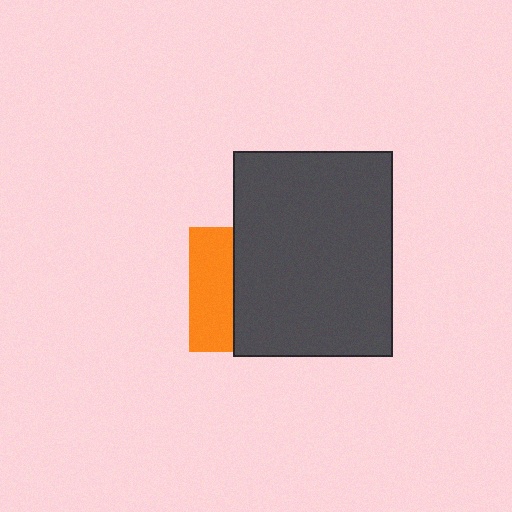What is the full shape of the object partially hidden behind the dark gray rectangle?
The partially hidden object is an orange square.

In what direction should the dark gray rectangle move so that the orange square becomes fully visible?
The dark gray rectangle should move right. That is the shortest direction to clear the overlap and leave the orange square fully visible.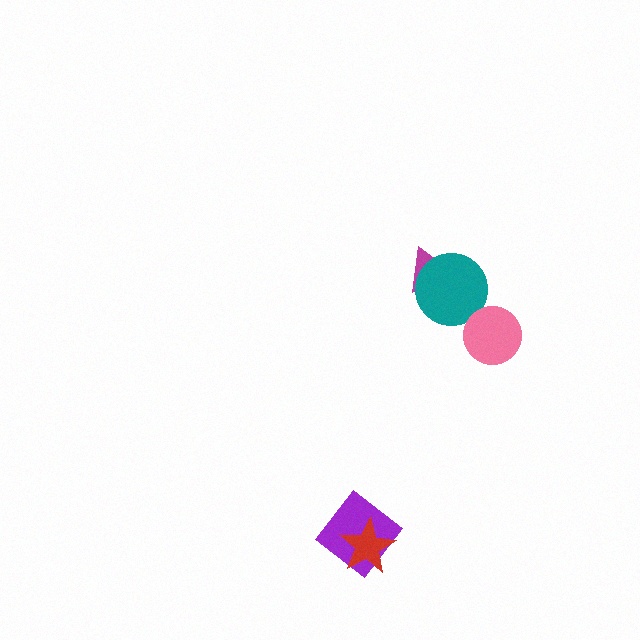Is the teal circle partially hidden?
No, no other shape covers it.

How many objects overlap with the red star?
1 object overlaps with the red star.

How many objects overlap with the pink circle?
0 objects overlap with the pink circle.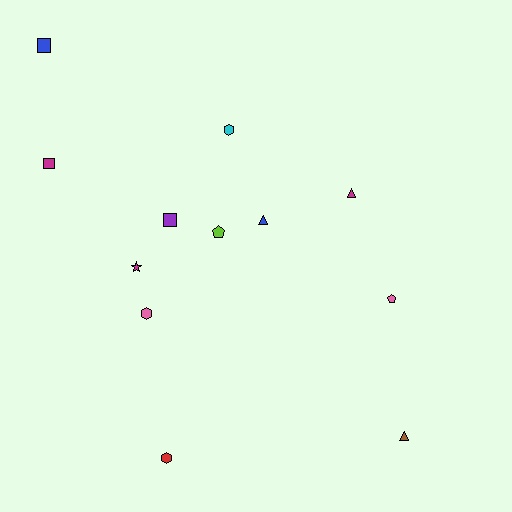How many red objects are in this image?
There is 1 red object.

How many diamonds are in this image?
There are no diamonds.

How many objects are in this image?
There are 12 objects.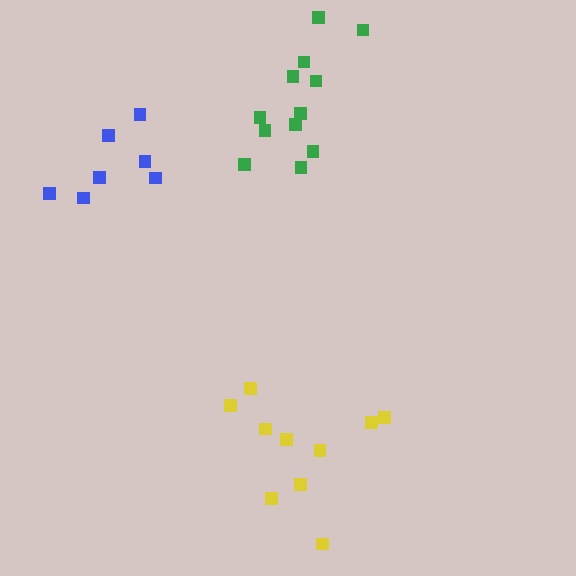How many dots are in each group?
Group 1: 7 dots, Group 2: 10 dots, Group 3: 12 dots (29 total).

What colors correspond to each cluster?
The clusters are colored: blue, yellow, green.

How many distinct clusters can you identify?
There are 3 distinct clusters.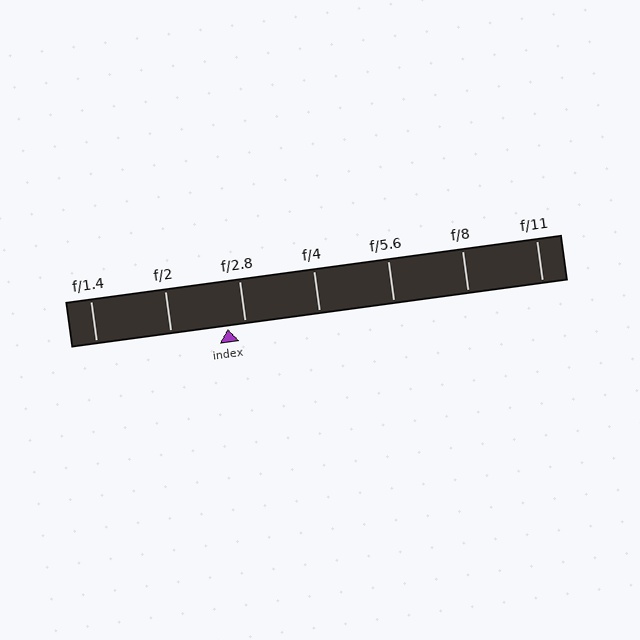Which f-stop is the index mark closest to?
The index mark is closest to f/2.8.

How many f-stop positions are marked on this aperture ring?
There are 7 f-stop positions marked.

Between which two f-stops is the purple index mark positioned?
The index mark is between f/2 and f/2.8.